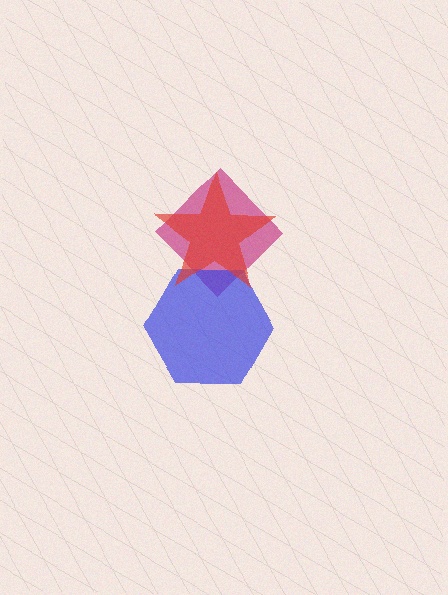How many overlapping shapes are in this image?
There are 3 overlapping shapes in the image.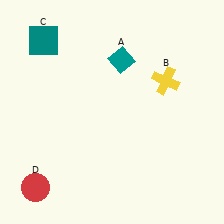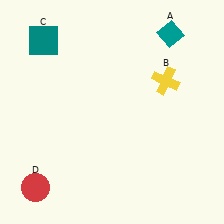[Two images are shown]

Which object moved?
The teal diamond (A) moved right.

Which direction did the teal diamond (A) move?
The teal diamond (A) moved right.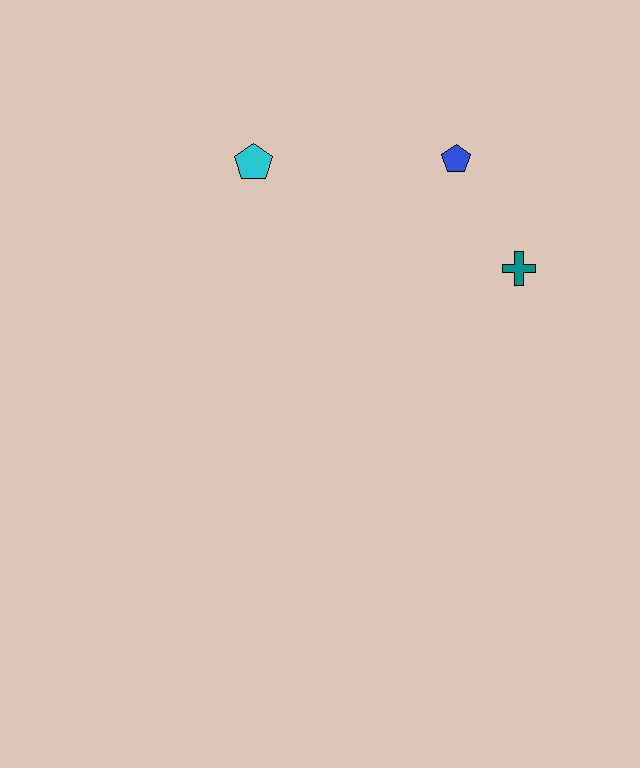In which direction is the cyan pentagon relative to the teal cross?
The cyan pentagon is to the left of the teal cross.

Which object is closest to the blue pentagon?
The teal cross is closest to the blue pentagon.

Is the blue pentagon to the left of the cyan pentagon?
No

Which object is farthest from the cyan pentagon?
The teal cross is farthest from the cyan pentagon.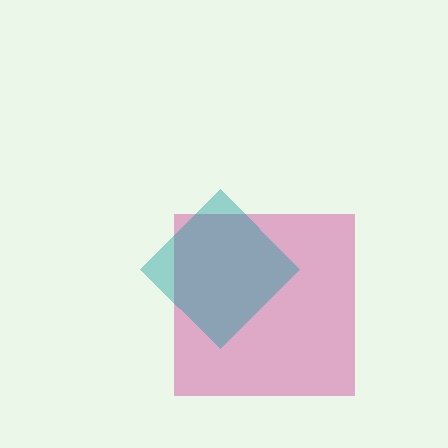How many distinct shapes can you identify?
There are 2 distinct shapes: a magenta square, a teal diamond.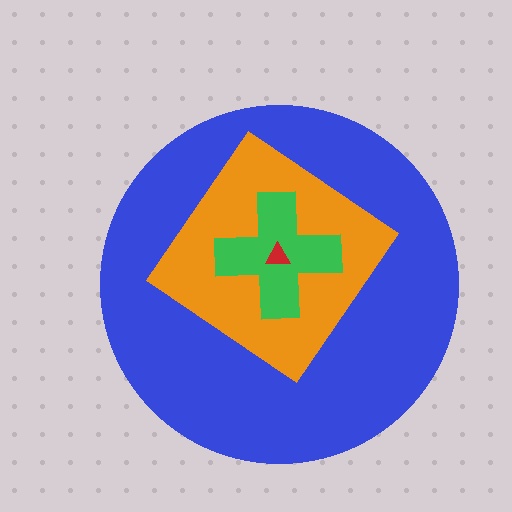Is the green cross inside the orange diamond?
Yes.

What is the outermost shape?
The blue circle.